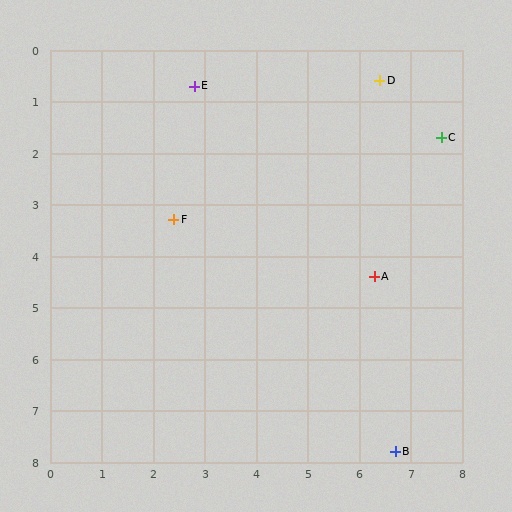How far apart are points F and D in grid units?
Points F and D are about 4.8 grid units apart.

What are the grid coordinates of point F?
Point F is at approximately (2.4, 3.3).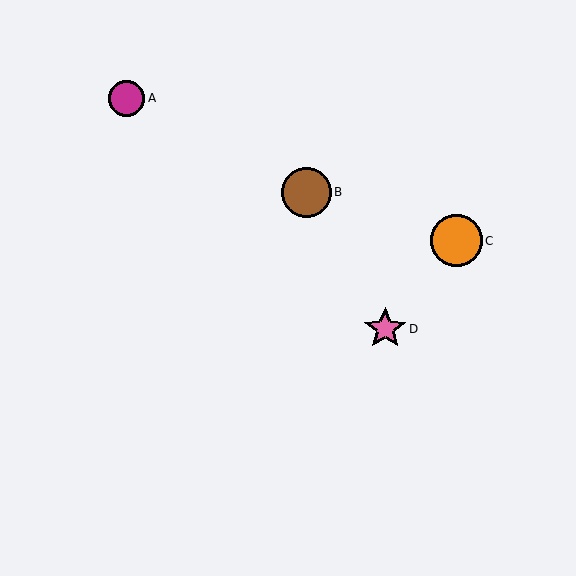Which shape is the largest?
The orange circle (labeled C) is the largest.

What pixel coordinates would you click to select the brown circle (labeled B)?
Click at (307, 192) to select the brown circle B.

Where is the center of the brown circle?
The center of the brown circle is at (307, 192).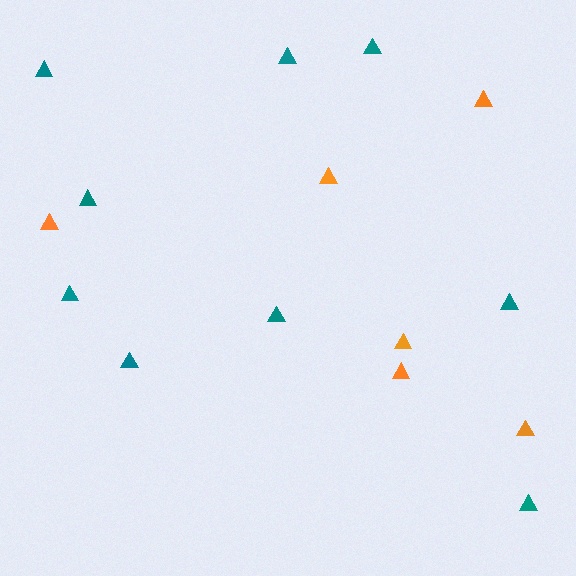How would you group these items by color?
There are 2 groups: one group of teal triangles (9) and one group of orange triangles (6).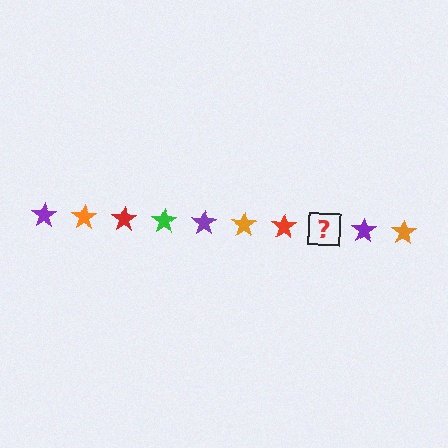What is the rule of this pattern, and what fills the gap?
The rule is that the pattern cycles through purple, orange, red, green stars. The gap should be filled with a green star.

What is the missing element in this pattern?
The missing element is a green star.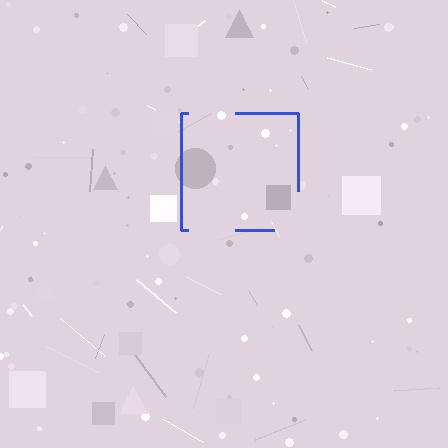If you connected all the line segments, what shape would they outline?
They would outline a square.